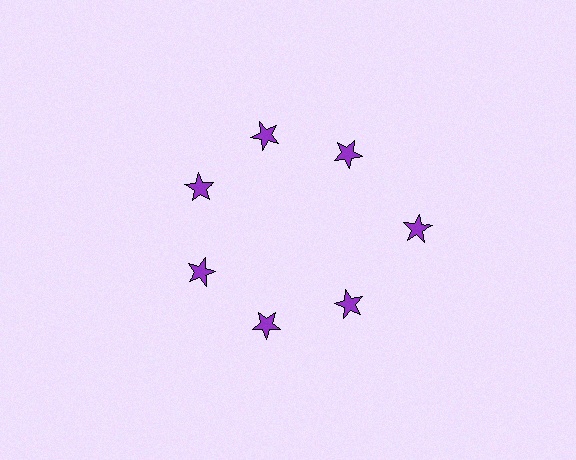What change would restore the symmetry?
The symmetry would be restored by moving it inward, back onto the ring so that all 7 stars sit at equal angles and equal distance from the center.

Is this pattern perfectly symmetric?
No. The 7 purple stars are arranged in a ring, but one element near the 3 o'clock position is pushed outward from the center, breaking the 7-fold rotational symmetry.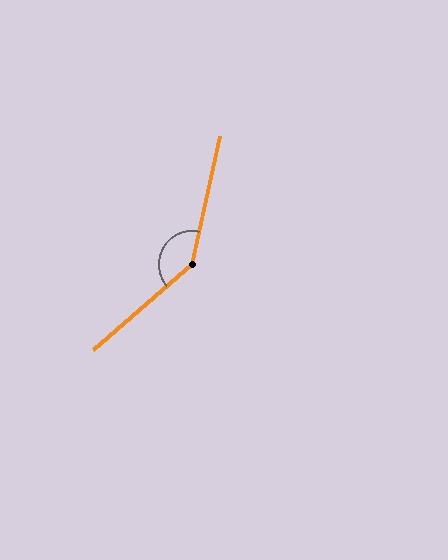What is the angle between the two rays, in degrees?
Approximately 144 degrees.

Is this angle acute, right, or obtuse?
It is obtuse.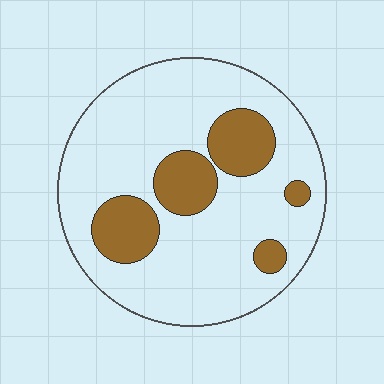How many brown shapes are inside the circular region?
5.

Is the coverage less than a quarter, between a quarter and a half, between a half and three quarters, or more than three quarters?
Less than a quarter.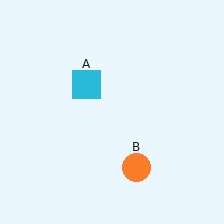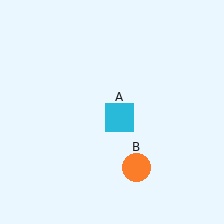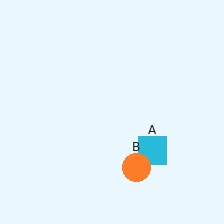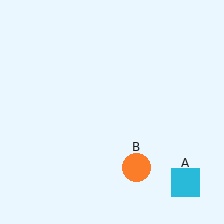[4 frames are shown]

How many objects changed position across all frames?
1 object changed position: cyan square (object A).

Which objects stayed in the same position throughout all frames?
Orange circle (object B) remained stationary.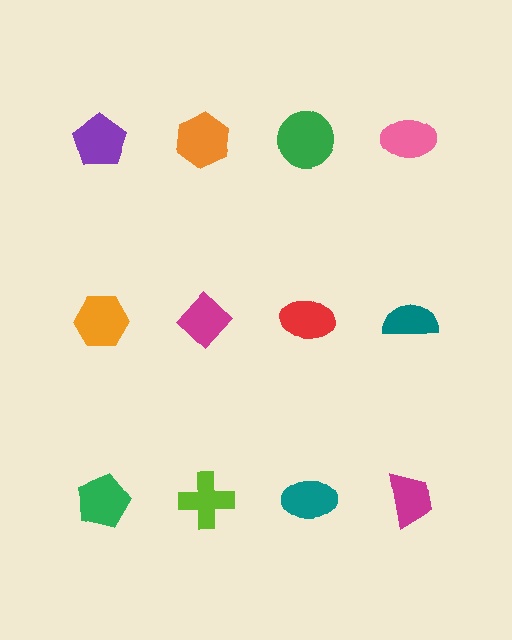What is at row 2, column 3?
A red ellipse.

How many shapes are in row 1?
4 shapes.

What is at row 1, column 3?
A green circle.